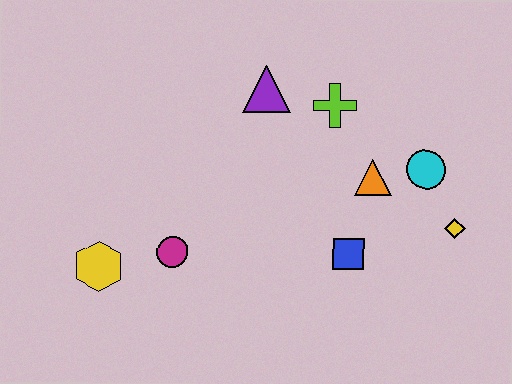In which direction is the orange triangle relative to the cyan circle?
The orange triangle is to the left of the cyan circle.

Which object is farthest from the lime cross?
The yellow hexagon is farthest from the lime cross.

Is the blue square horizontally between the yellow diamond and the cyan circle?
No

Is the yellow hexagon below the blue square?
Yes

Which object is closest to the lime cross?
The purple triangle is closest to the lime cross.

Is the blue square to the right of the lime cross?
Yes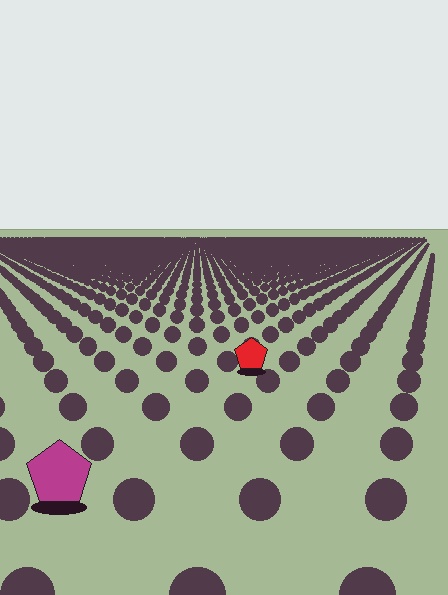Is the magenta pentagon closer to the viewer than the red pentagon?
Yes. The magenta pentagon is closer — you can tell from the texture gradient: the ground texture is coarser near it.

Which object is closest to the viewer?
The magenta pentagon is closest. The texture marks near it are larger and more spread out.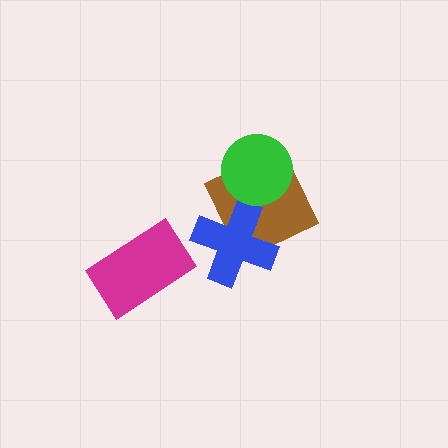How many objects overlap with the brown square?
2 objects overlap with the brown square.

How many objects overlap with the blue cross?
1 object overlaps with the blue cross.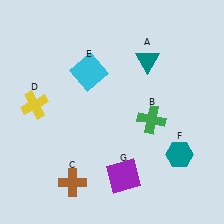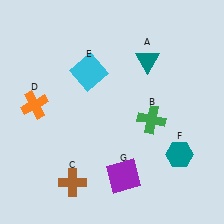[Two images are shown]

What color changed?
The cross (D) changed from yellow in Image 1 to orange in Image 2.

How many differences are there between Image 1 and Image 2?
There is 1 difference between the two images.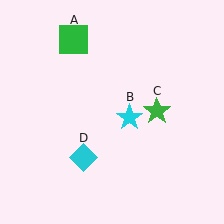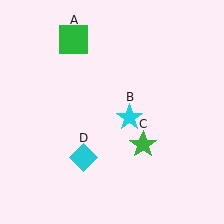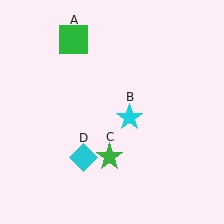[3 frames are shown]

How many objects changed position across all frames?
1 object changed position: green star (object C).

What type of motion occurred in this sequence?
The green star (object C) rotated clockwise around the center of the scene.